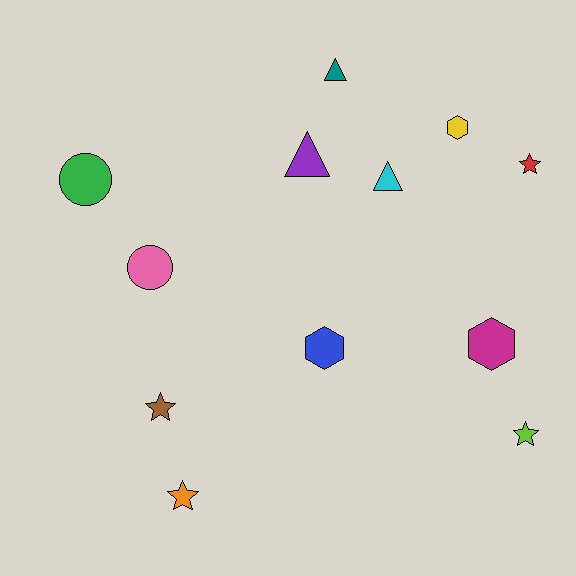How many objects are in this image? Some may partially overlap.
There are 12 objects.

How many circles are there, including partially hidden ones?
There are 2 circles.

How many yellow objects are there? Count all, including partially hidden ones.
There is 1 yellow object.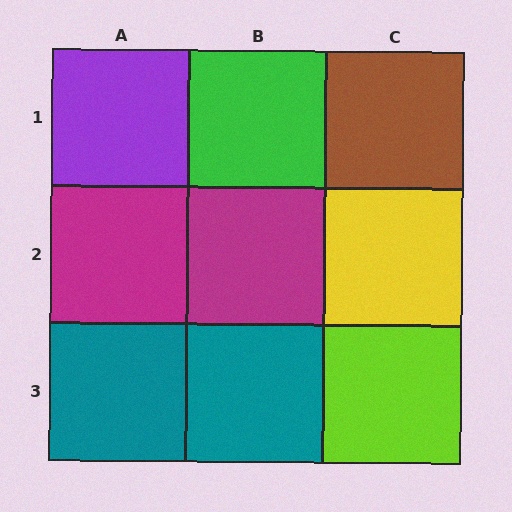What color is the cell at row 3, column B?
Teal.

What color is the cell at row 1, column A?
Purple.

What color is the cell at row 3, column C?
Lime.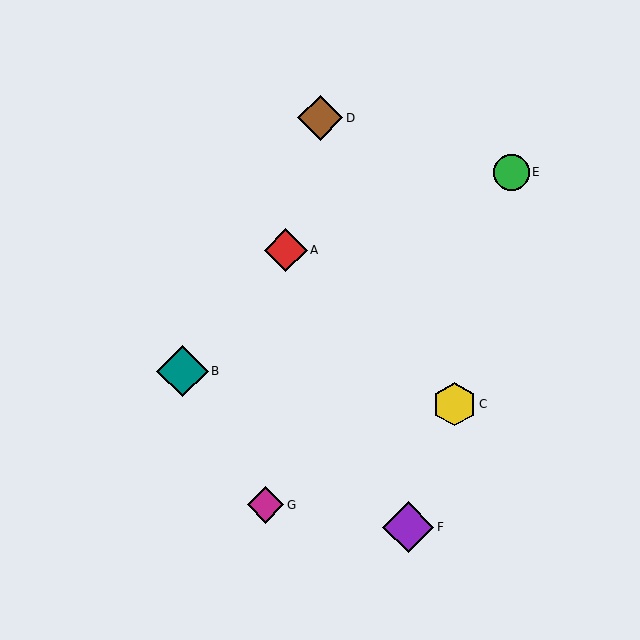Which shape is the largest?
The teal diamond (labeled B) is the largest.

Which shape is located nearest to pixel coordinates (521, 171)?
The green circle (labeled E) at (512, 172) is nearest to that location.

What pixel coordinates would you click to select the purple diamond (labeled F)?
Click at (408, 527) to select the purple diamond F.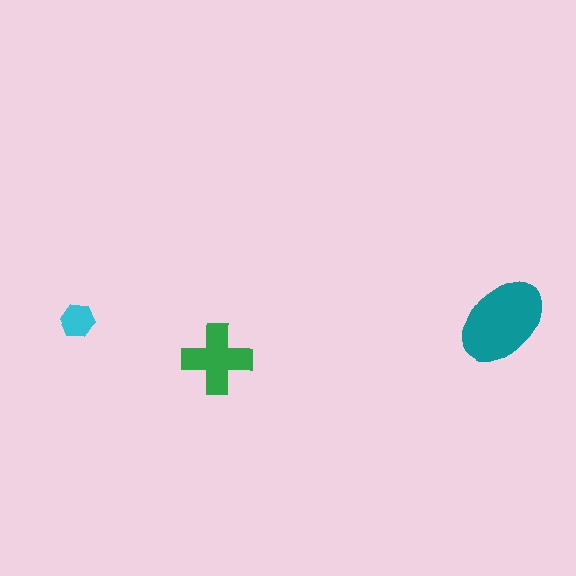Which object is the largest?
The teal ellipse.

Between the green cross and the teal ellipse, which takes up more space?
The teal ellipse.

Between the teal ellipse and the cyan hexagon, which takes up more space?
The teal ellipse.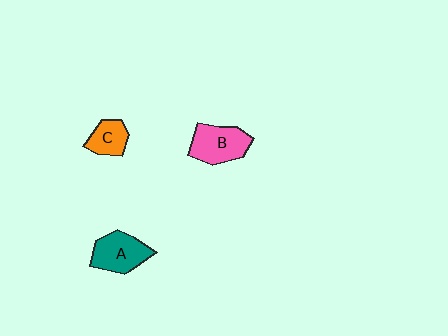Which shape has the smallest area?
Shape C (orange).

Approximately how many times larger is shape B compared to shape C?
Approximately 1.7 times.